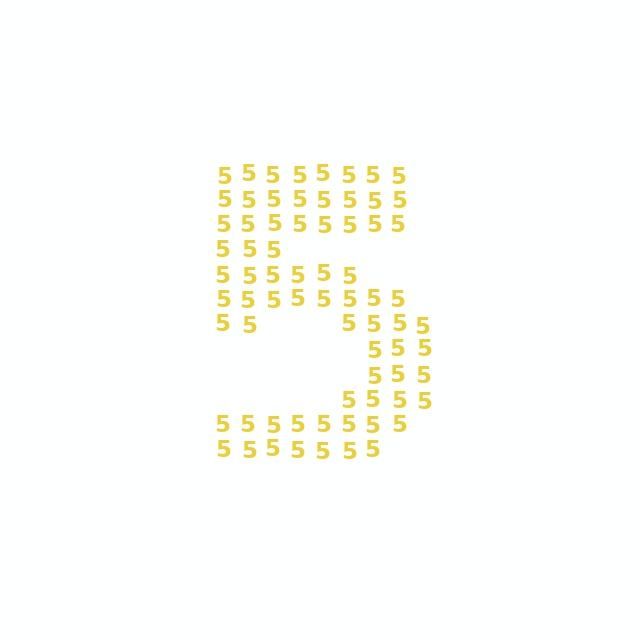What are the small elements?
The small elements are digit 5's.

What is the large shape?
The large shape is the digit 5.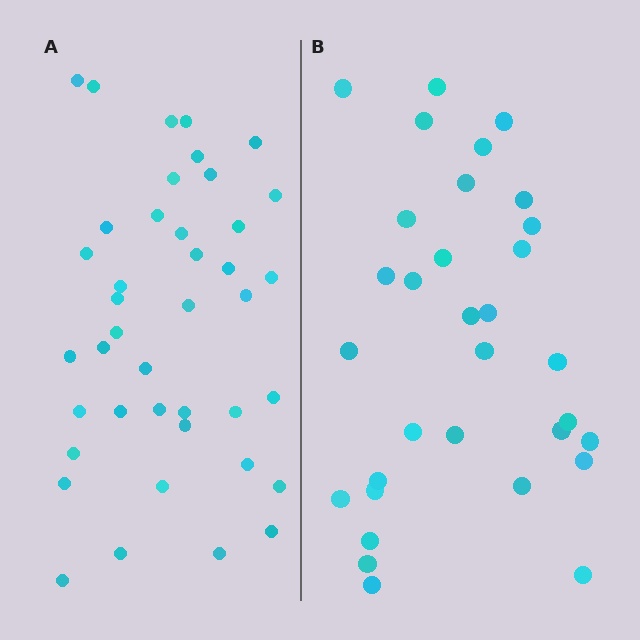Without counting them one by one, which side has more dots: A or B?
Region A (the left region) has more dots.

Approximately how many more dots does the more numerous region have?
Region A has roughly 8 or so more dots than region B.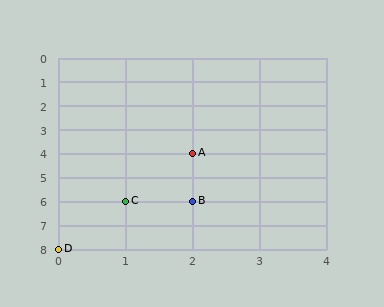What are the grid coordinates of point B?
Point B is at grid coordinates (2, 6).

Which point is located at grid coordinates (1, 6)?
Point C is at (1, 6).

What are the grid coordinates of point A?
Point A is at grid coordinates (2, 4).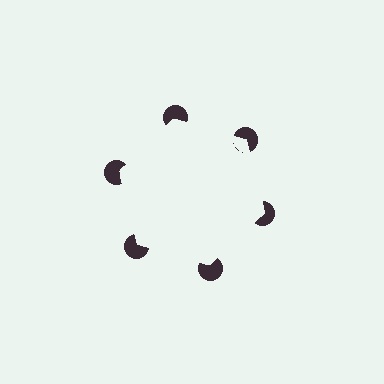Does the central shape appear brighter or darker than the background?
It typically appears slightly brighter than the background, even though no actual brightness change is drawn.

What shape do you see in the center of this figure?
An illusory hexagon — its edges are inferred from the aligned wedge cuts in the pac-man discs, not physically drawn.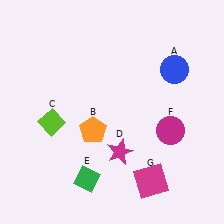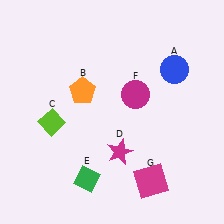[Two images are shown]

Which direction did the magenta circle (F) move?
The magenta circle (F) moved up.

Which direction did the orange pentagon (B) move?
The orange pentagon (B) moved up.